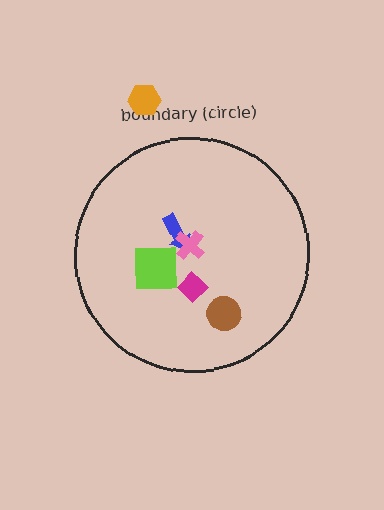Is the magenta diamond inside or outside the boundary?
Inside.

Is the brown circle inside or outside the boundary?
Inside.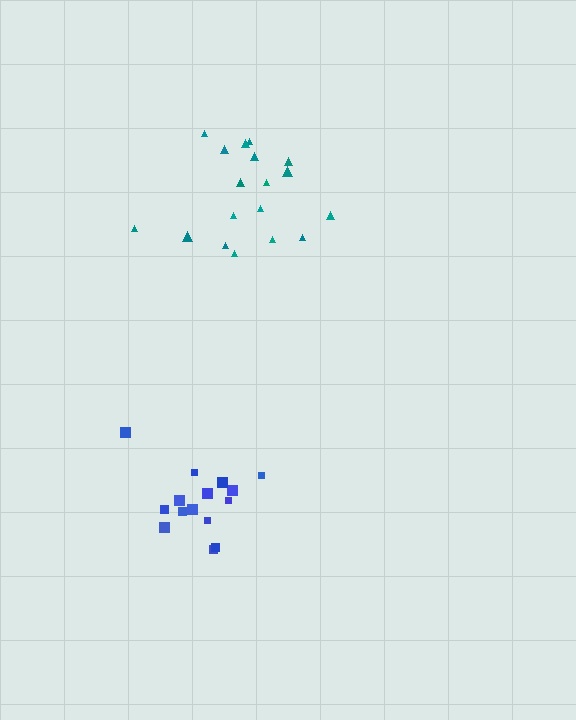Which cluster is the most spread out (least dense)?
Blue.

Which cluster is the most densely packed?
Teal.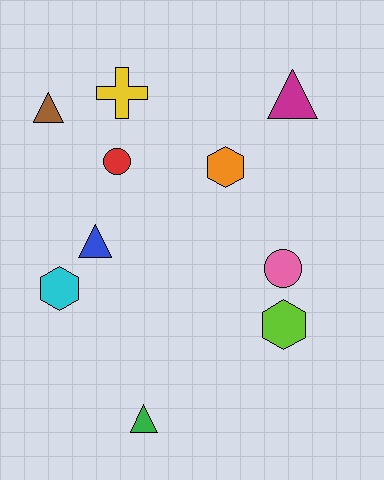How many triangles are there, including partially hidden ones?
There are 4 triangles.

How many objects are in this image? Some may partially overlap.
There are 10 objects.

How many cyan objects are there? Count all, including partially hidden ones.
There is 1 cyan object.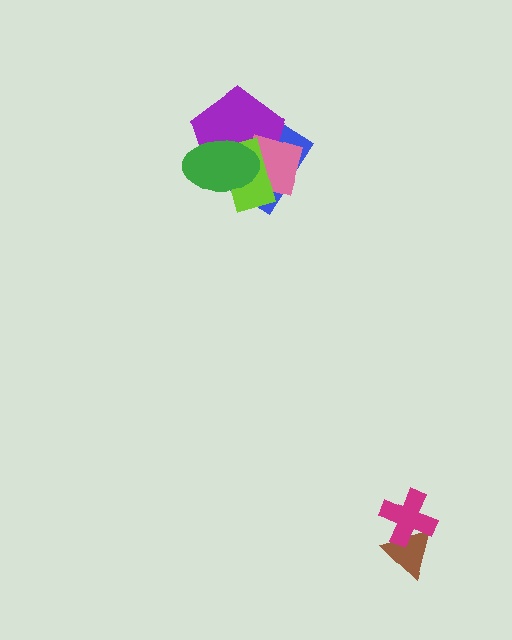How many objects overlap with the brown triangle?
1 object overlaps with the brown triangle.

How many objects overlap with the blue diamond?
4 objects overlap with the blue diamond.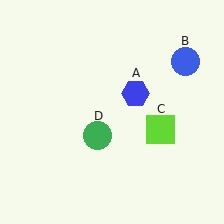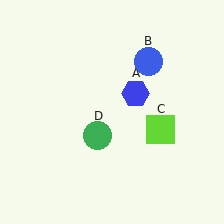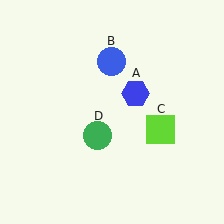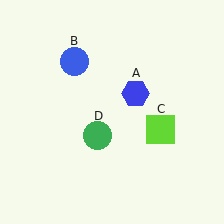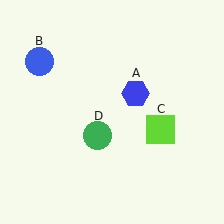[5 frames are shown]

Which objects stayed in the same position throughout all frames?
Blue hexagon (object A) and lime square (object C) and green circle (object D) remained stationary.